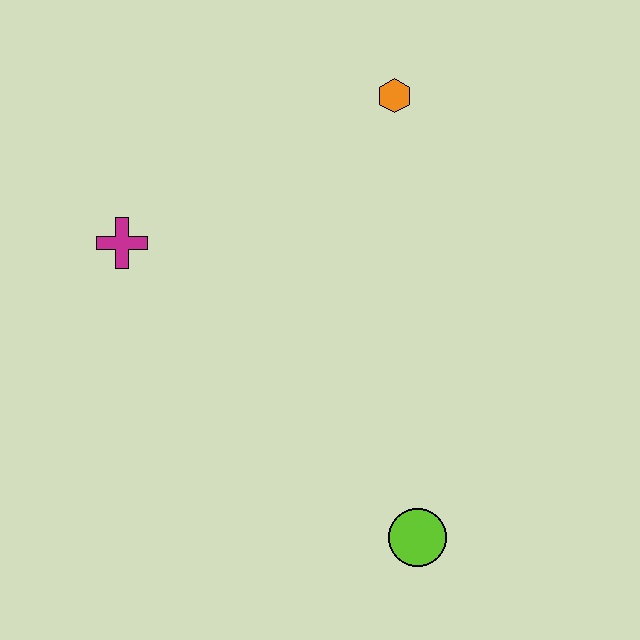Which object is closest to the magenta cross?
The orange hexagon is closest to the magenta cross.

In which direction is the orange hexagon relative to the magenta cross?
The orange hexagon is to the right of the magenta cross.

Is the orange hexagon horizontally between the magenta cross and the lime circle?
Yes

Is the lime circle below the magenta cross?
Yes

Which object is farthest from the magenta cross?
The lime circle is farthest from the magenta cross.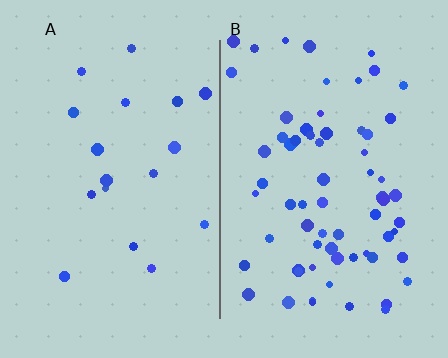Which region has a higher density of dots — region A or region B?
B (the right).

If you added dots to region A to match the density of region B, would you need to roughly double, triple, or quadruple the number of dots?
Approximately quadruple.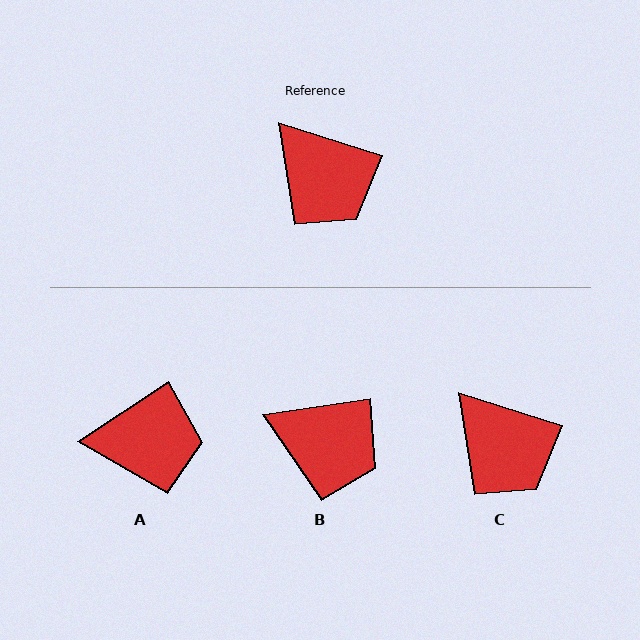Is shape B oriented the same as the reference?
No, it is off by about 26 degrees.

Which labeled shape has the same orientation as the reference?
C.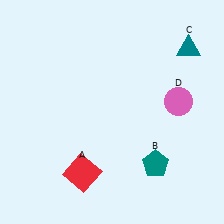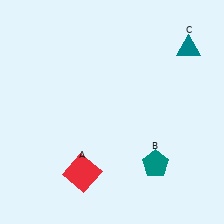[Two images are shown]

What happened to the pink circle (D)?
The pink circle (D) was removed in Image 2. It was in the top-right area of Image 1.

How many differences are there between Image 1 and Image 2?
There is 1 difference between the two images.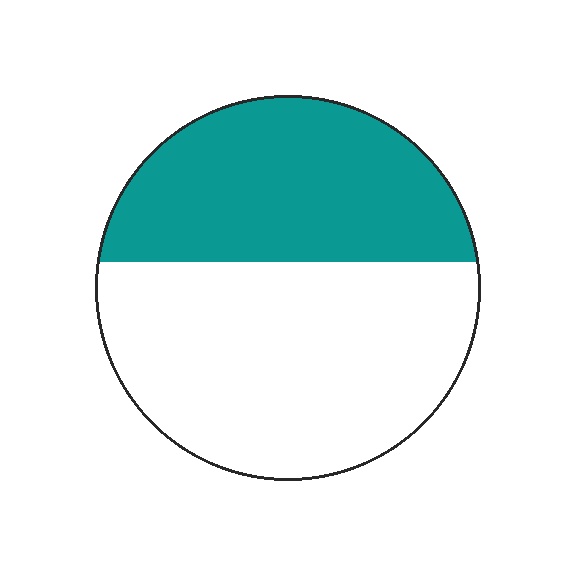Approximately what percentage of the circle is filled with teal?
Approximately 40%.